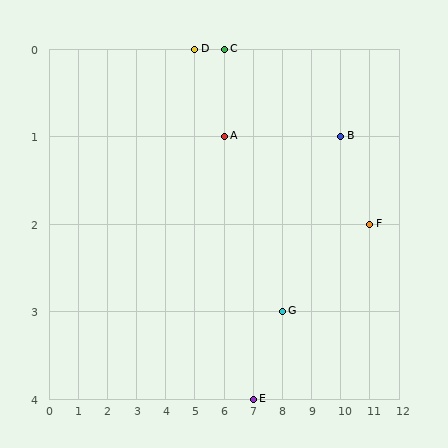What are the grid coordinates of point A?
Point A is at grid coordinates (6, 1).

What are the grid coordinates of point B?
Point B is at grid coordinates (10, 1).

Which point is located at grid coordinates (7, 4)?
Point E is at (7, 4).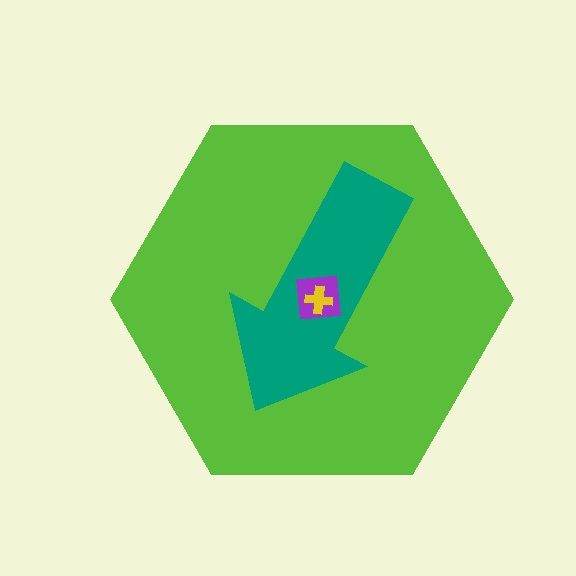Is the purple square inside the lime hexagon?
Yes.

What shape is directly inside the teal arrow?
The purple square.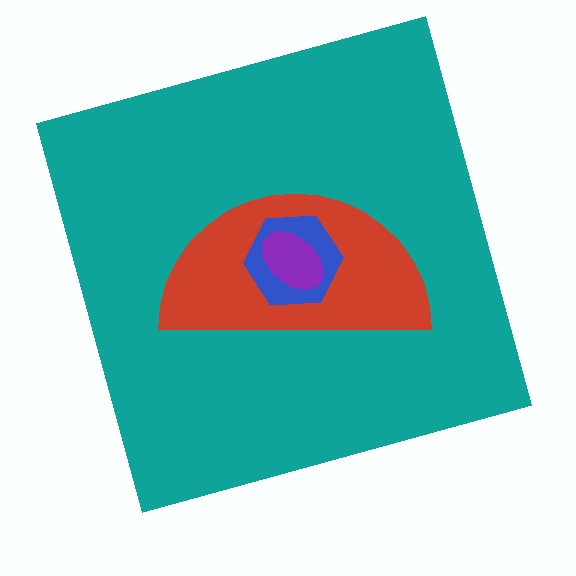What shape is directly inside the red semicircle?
The blue hexagon.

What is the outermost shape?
The teal square.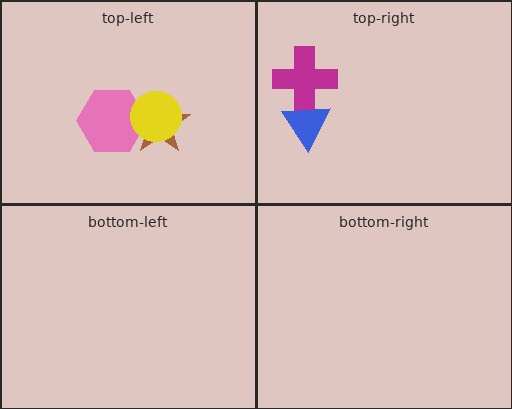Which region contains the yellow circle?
The top-left region.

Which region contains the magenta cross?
The top-right region.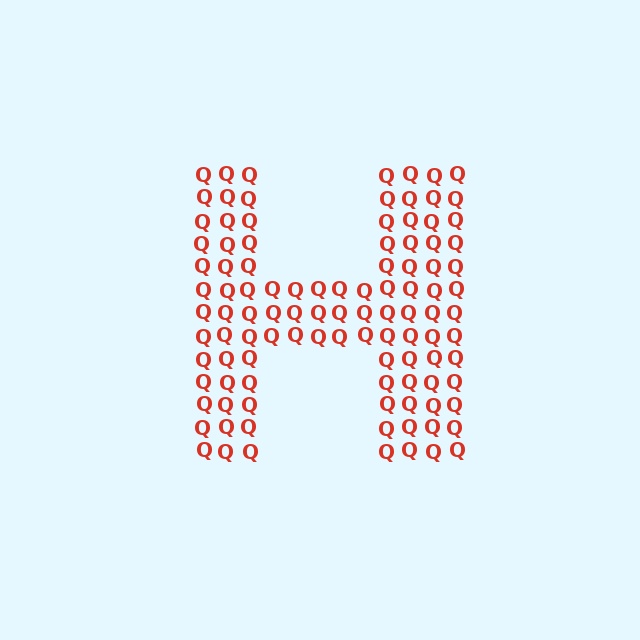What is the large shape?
The large shape is the letter H.